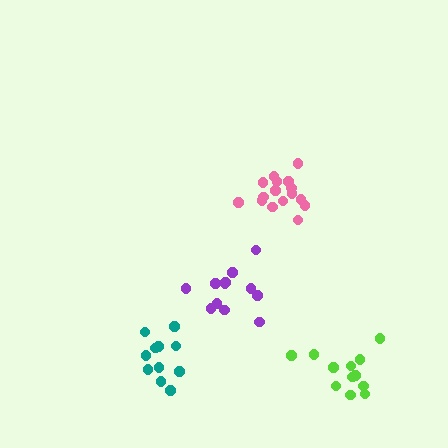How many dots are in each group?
Group 1: 16 dots, Group 2: 11 dots, Group 3: 12 dots, Group 4: 12 dots (51 total).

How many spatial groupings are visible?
There are 4 spatial groupings.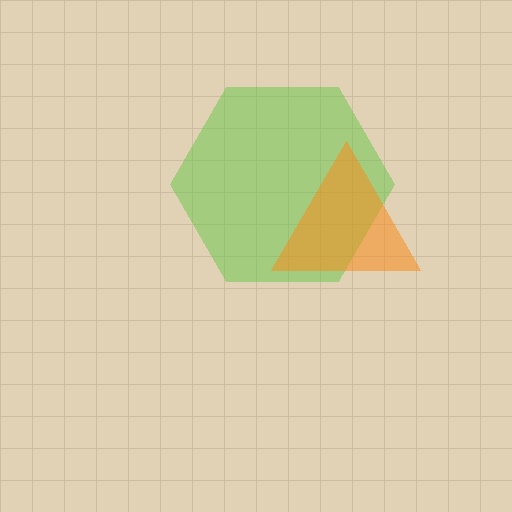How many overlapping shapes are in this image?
There are 2 overlapping shapes in the image.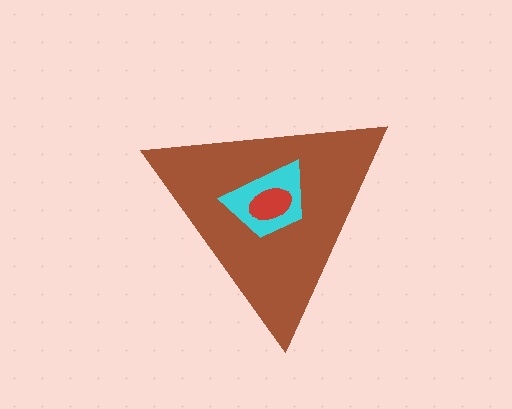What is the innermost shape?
The red ellipse.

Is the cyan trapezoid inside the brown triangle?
Yes.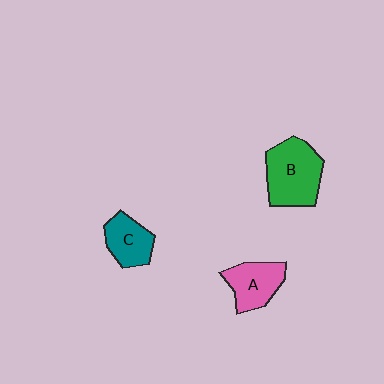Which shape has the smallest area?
Shape C (teal).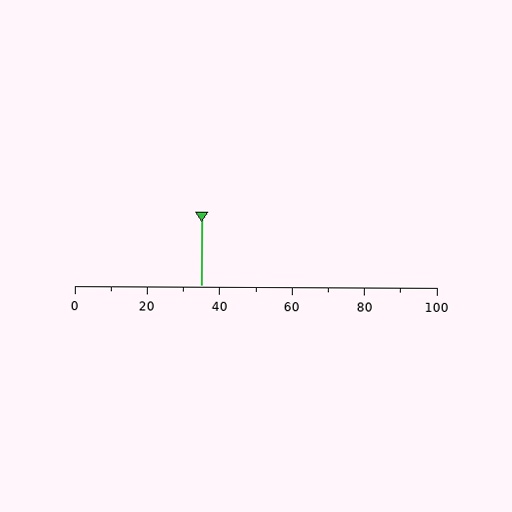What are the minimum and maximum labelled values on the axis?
The axis runs from 0 to 100.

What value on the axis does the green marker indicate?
The marker indicates approximately 35.